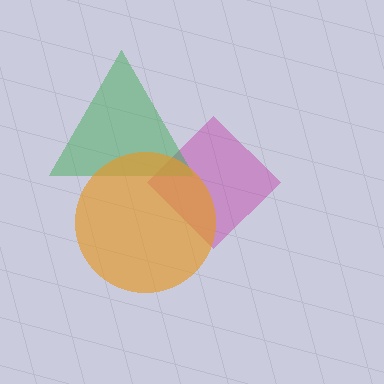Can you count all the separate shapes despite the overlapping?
Yes, there are 3 separate shapes.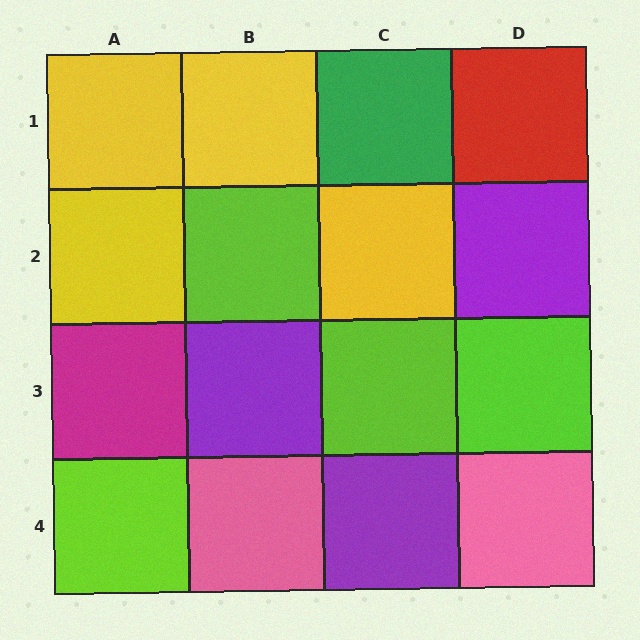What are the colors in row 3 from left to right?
Magenta, purple, lime, lime.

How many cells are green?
1 cell is green.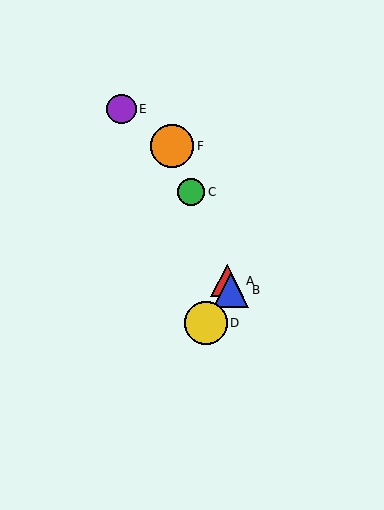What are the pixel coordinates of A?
Object A is at (227, 281).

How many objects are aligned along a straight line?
4 objects (A, B, C, F) are aligned along a straight line.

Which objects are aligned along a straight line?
Objects A, B, C, F are aligned along a straight line.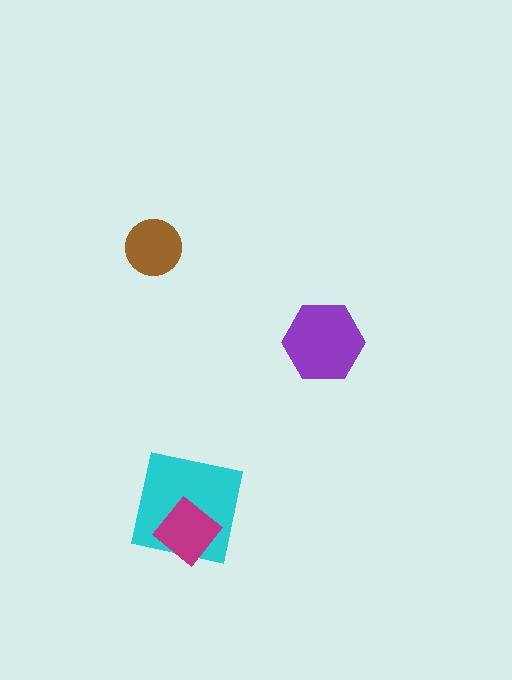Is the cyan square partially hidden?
Yes, it is partially covered by another shape.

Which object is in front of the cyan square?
The magenta diamond is in front of the cyan square.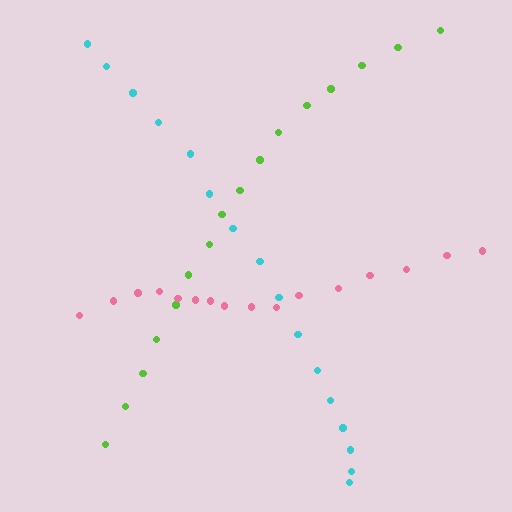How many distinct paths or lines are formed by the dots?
There are 3 distinct paths.